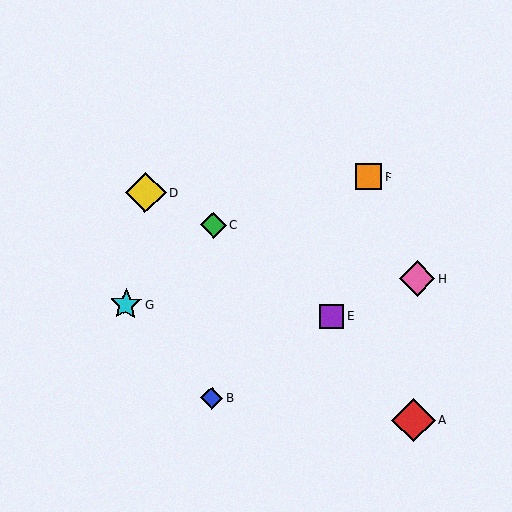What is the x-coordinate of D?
Object D is at x≈146.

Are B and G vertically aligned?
No, B is at x≈212 and G is at x≈126.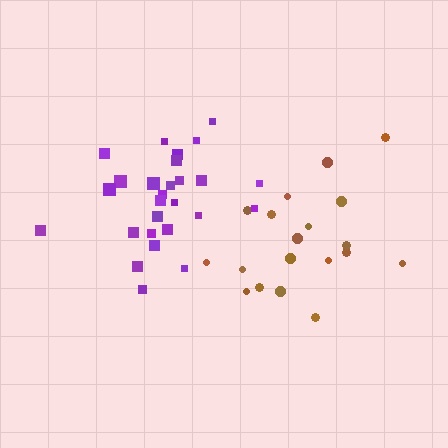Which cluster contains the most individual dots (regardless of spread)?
Purple (27).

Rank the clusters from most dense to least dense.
purple, brown.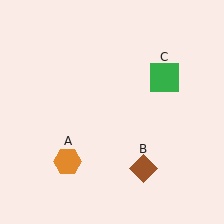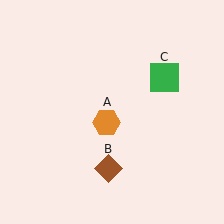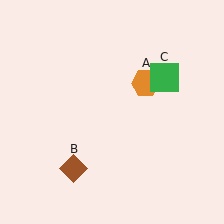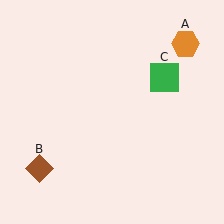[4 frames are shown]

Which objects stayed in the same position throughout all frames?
Green square (object C) remained stationary.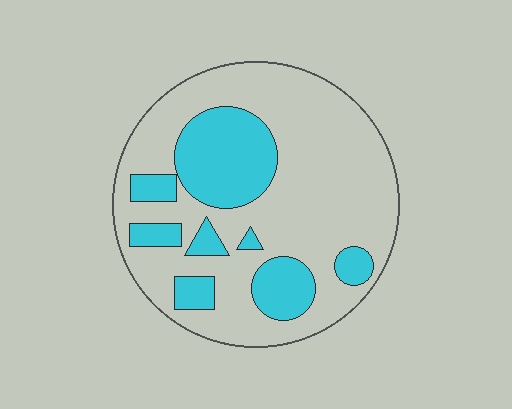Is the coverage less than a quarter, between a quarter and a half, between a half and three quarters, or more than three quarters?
Between a quarter and a half.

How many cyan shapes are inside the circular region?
8.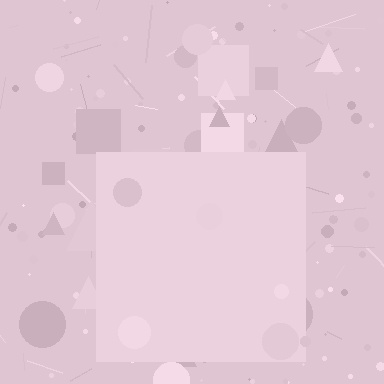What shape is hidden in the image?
A square is hidden in the image.